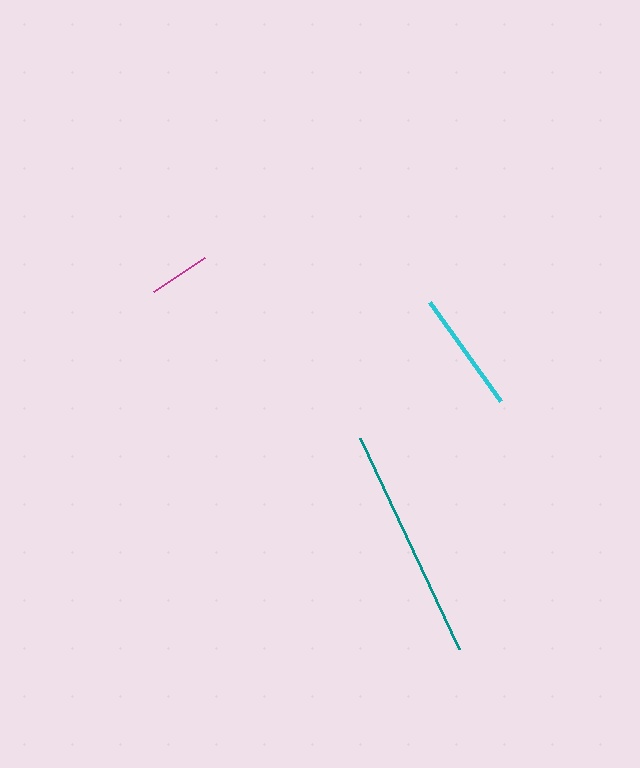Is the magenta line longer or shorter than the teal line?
The teal line is longer than the magenta line.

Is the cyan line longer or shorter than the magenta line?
The cyan line is longer than the magenta line.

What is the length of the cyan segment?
The cyan segment is approximately 122 pixels long.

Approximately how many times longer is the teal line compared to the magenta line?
The teal line is approximately 3.8 times the length of the magenta line.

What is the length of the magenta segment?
The magenta segment is approximately 61 pixels long.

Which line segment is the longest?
The teal line is the longest at approximately 234 pixels.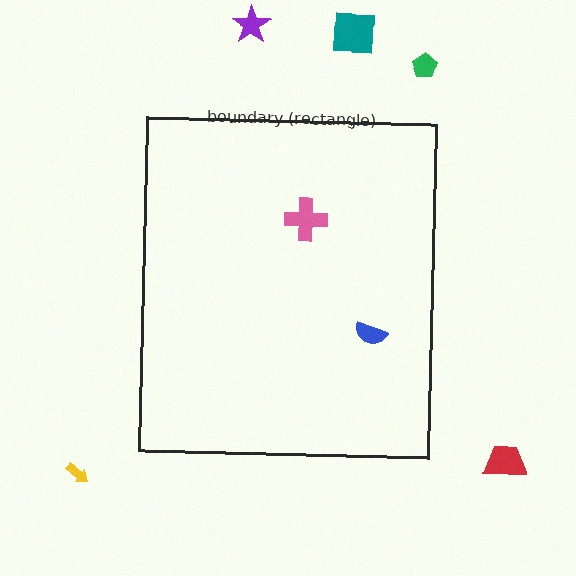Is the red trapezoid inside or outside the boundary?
Outside.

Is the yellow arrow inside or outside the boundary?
Outside.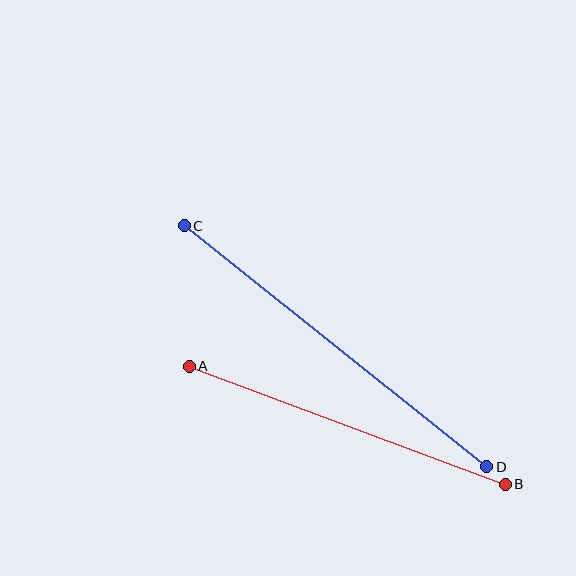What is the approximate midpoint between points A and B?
The midpoint is at approximately (347, 425) pixels.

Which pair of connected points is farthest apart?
Points C and D are farthest apart.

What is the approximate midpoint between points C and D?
The midpoint is at approximately (335, 346) pixels.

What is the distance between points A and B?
The distance is approximately 337 pixels.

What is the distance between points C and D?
The distance is approximately 387 pixels.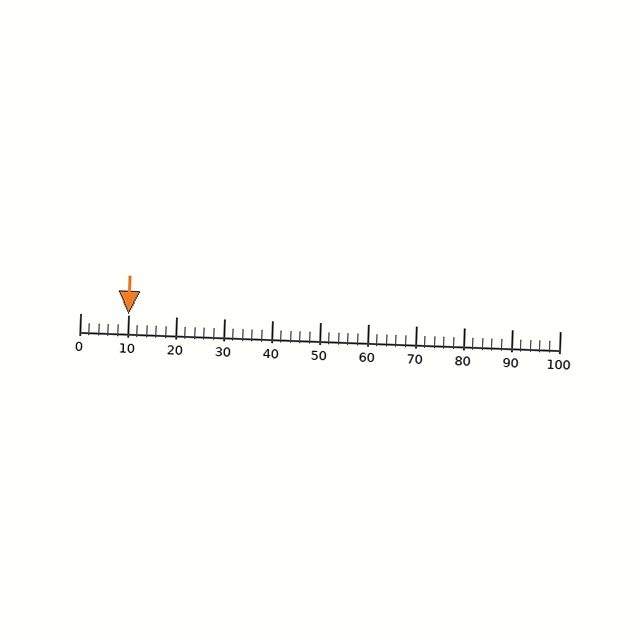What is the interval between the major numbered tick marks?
The major tick marks are spaced 10 units apart.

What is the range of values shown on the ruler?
The ruler shows values from 0 to 100.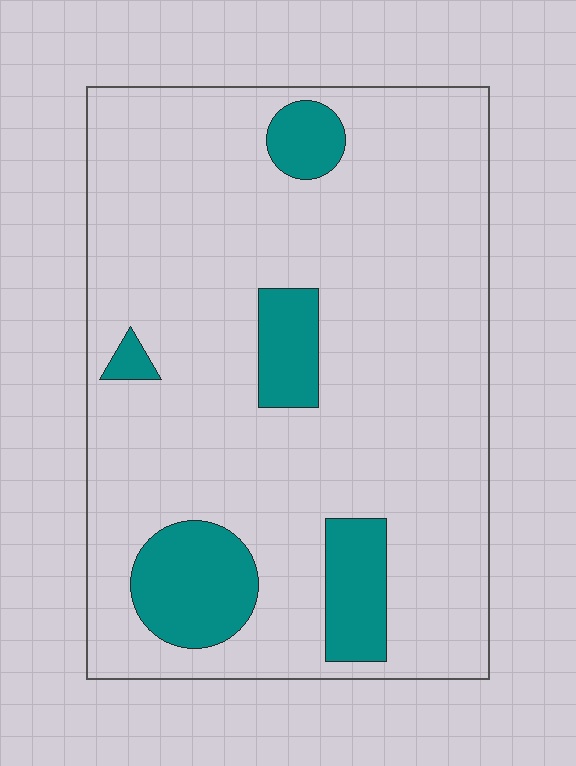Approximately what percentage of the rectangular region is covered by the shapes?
Approximately 15%.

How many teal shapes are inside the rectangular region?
5.